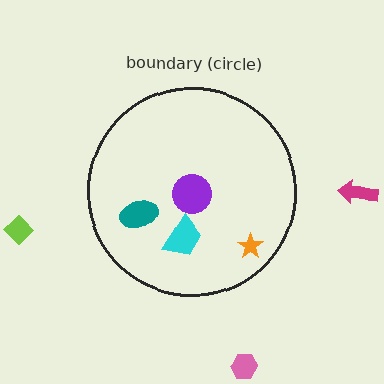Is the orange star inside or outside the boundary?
Inside.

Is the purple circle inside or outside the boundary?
Inside.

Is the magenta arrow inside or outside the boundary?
Outside.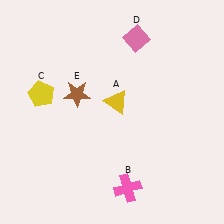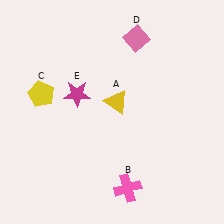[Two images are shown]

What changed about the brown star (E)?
In Image 1, E is brown. In Image 2, it changed to magenta.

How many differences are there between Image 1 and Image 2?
There is 1 difference between the two images.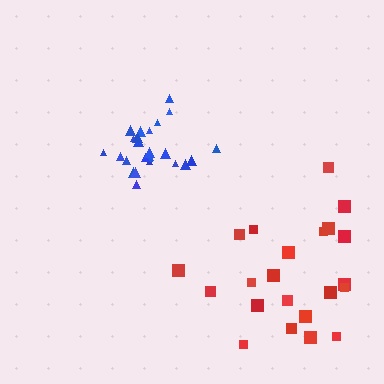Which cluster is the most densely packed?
Blue.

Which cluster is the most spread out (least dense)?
Red.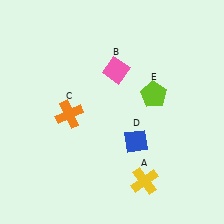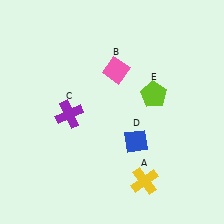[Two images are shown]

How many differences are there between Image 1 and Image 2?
There is 1 difference between the two images.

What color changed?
The cross (C) changed from orange in Image 1 to purple in Image 2.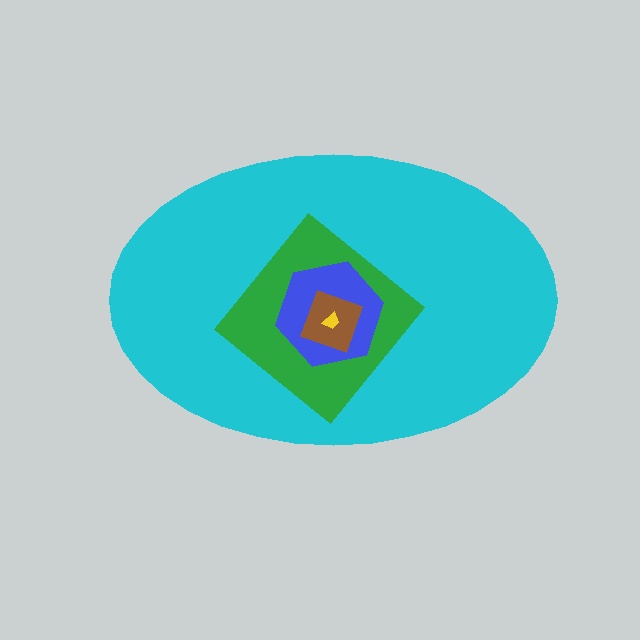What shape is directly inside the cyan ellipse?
The green diamond.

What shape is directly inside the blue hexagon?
The brown diamond.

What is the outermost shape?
The cyan ellipse.